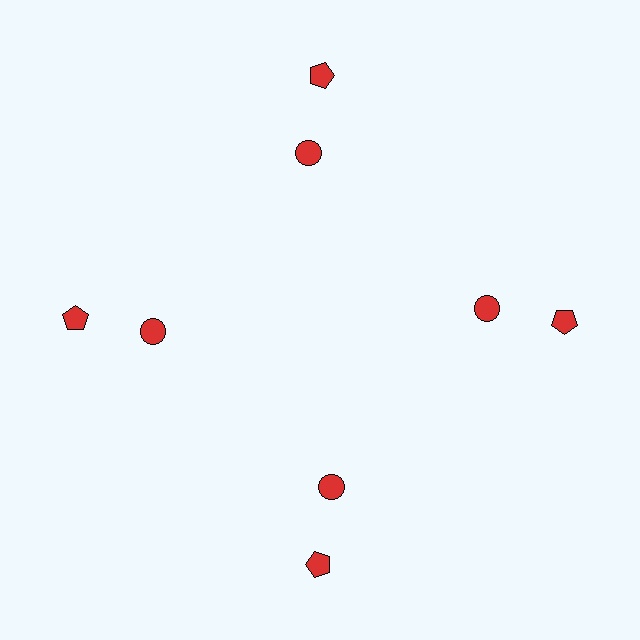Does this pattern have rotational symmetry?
Yes, this pattern has 4-fold rotational symmetry. It looks the same after rotating 90 degrees around the center.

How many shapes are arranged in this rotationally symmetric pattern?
There are 8 shapes, arranged in 4 groups of 2.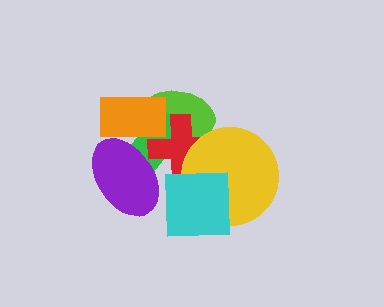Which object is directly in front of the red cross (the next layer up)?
The purple ellipse is directly in front of the red cross.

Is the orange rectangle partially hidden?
Yes, it is partially covered by another shape.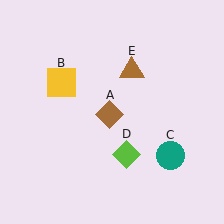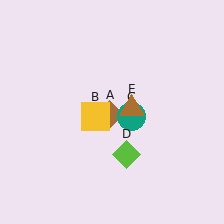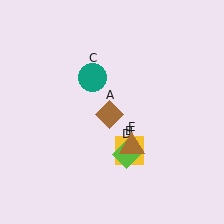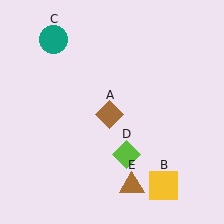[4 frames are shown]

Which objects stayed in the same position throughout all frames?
Brown diamond (object A) and lime diamond (object D) remained stationary.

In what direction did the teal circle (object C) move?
The teal circle (object C) moved up and to the left.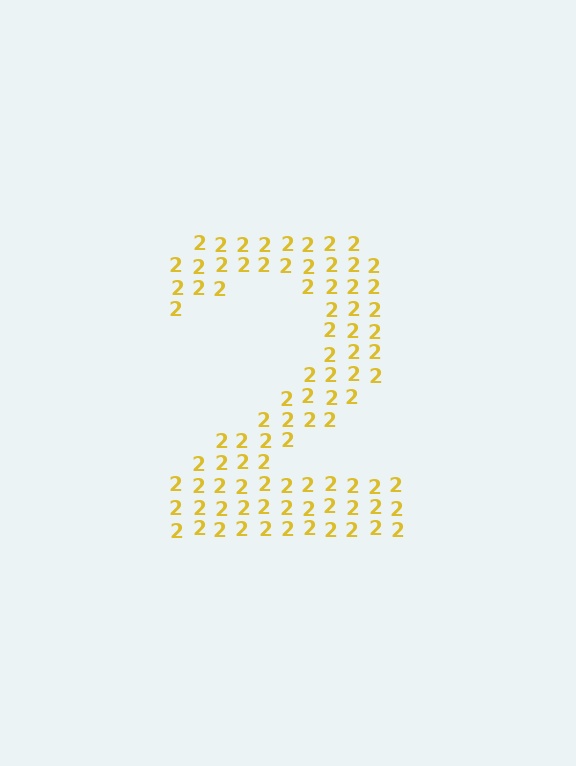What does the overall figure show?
The overall figure shows the digit 2.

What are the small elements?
The small elements are digit 2's.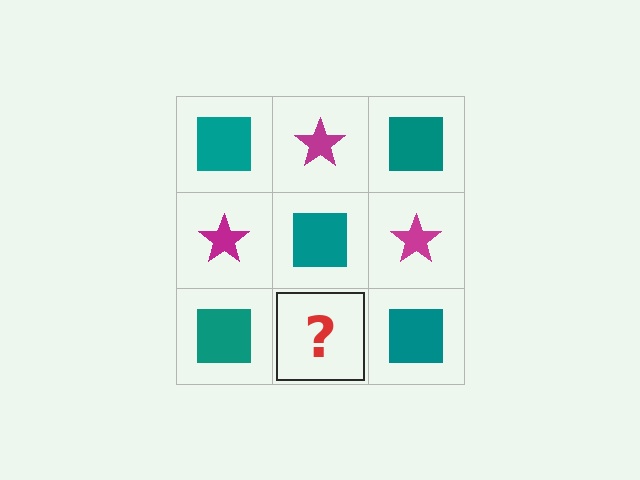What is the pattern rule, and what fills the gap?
The rule is that it alternates teal square and magenta star in a checkerboard pattern. The gap should be filled with a magenta star.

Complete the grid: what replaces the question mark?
The question mark should be replaced with a magenta star.